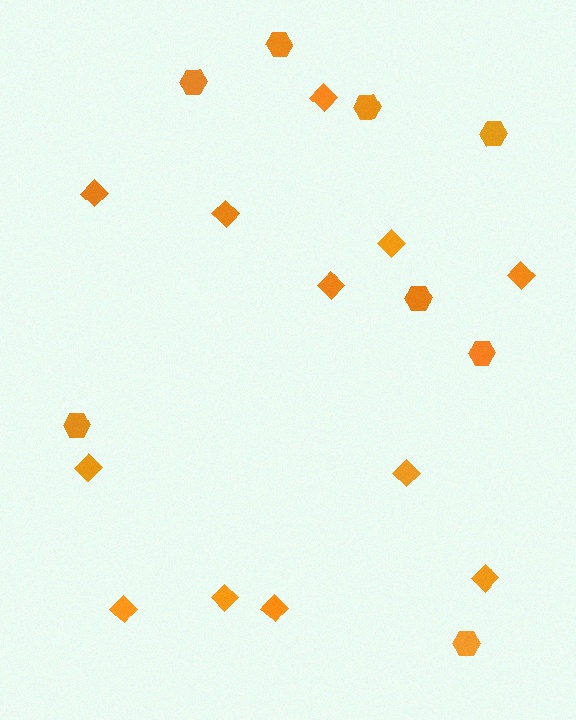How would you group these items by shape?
There are 2 groups: one group of diamonds (12) and one group of hexagons (8).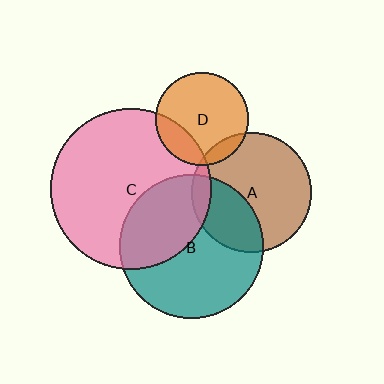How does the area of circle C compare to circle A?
Approximately 1.8 times.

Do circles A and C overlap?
Yes.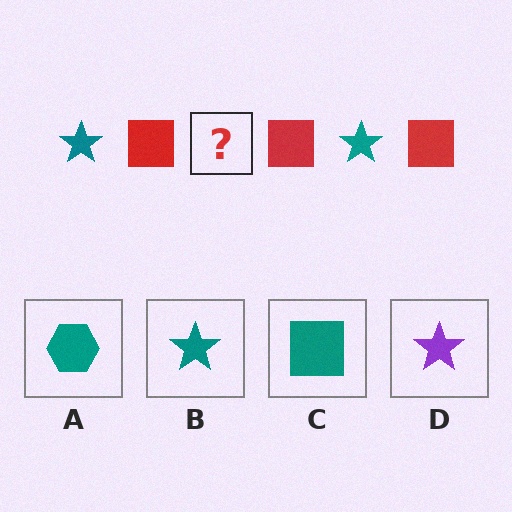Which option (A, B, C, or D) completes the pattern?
B.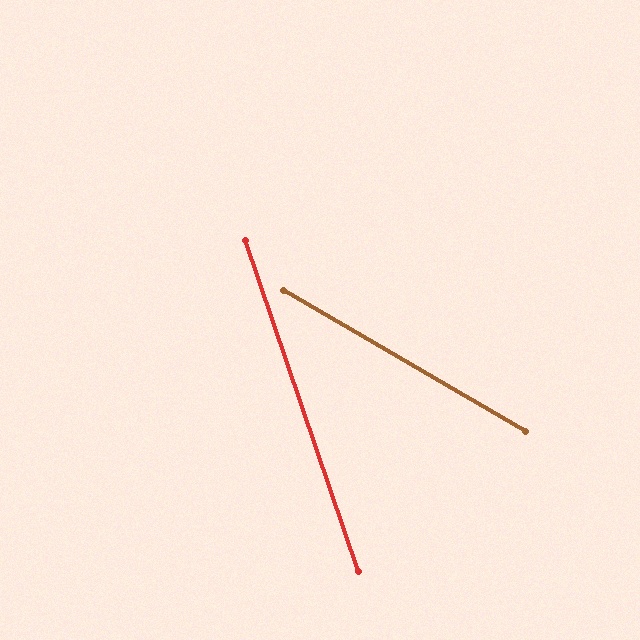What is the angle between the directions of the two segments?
Approximately 41 degrees.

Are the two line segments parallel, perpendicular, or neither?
Neither parallel nor perpendicular — they differ by about 41°.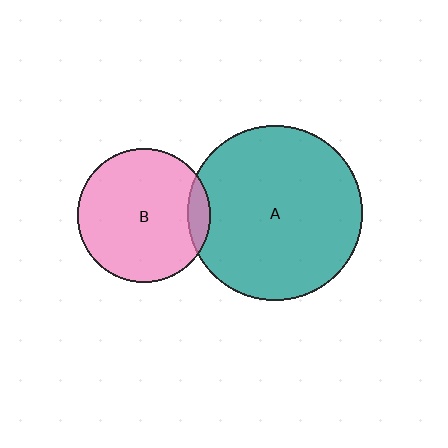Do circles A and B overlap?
Yes.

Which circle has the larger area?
Circle A (teal).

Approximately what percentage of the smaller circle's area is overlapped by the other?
Approximately 10%.